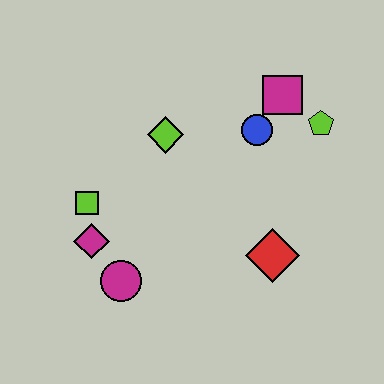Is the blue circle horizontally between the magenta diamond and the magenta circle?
No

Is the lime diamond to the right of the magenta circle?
Yes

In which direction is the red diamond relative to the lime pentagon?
The red diamond is below the lime pentagon.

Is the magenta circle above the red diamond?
No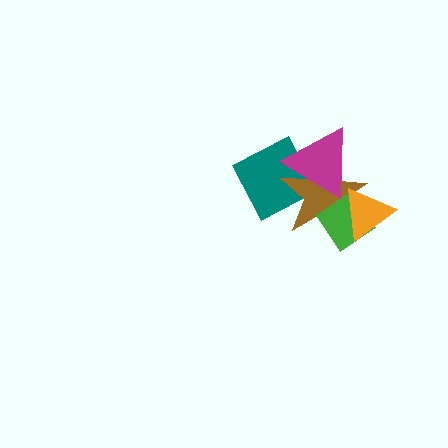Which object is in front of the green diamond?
The orange triangle is in front of the green diamond.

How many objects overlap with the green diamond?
3 objects overlap with the green diamond.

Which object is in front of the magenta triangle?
The green diamond is in front of the magenta triangle.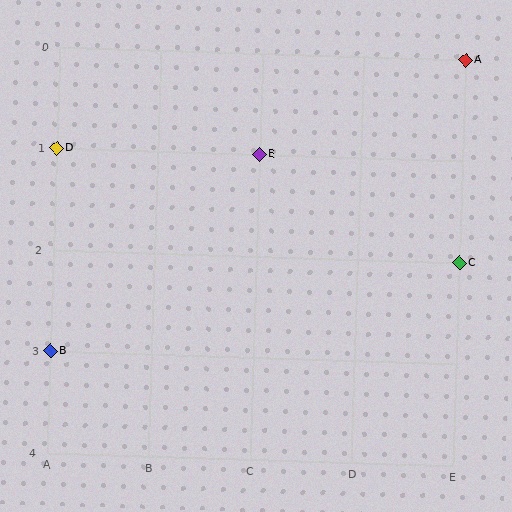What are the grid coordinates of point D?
Point D is at grid coordinates (A, 1).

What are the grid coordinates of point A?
Point A is at grid coordinates (E, 0).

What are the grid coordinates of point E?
Point E is at grid coordinates (C, 1).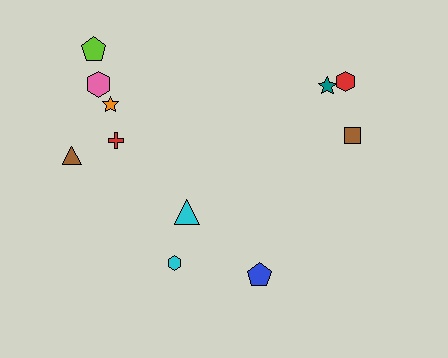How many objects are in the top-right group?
There are 3 objects.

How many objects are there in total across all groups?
There are 11 objects.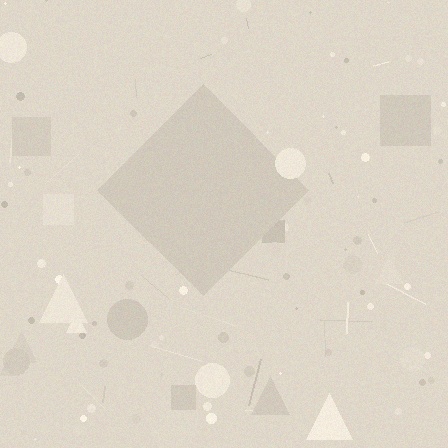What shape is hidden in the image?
A diamond is hidden in the image.